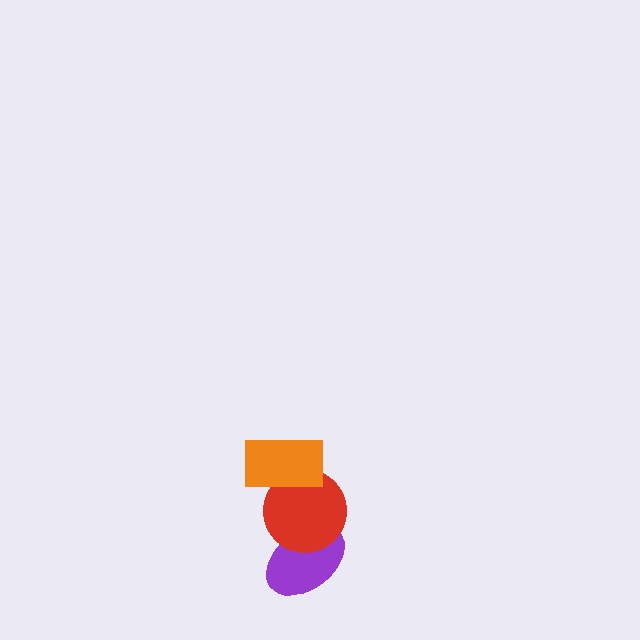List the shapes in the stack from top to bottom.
From top to bottom: the orange rectangle, the red circle, the purple ellipse.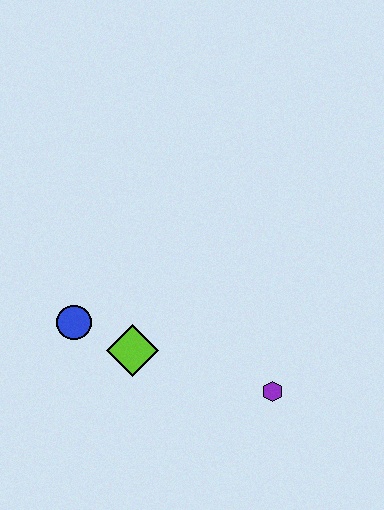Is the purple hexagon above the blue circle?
No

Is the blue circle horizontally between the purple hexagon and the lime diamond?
No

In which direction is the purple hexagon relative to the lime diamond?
The purple hexagon is to the right of the lime diamond.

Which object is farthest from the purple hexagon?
The blue circle is farthest from the purple hexagon.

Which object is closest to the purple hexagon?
The lime diamond is closest to the purple hexagon.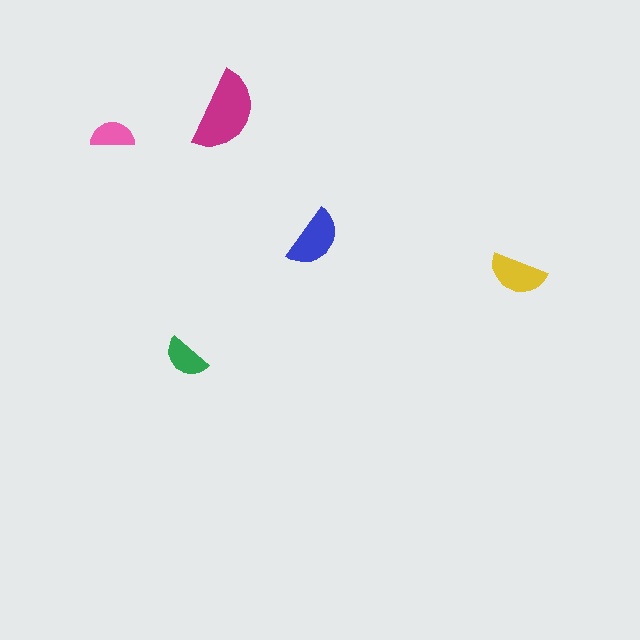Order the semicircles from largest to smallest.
the magenta one, the blue one, the yellow one, the green one, the pink one.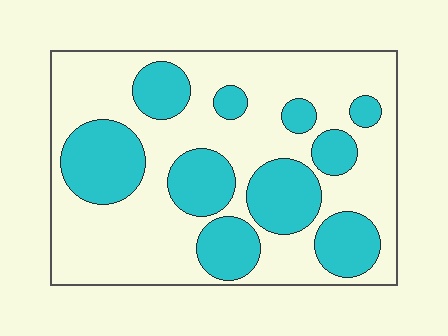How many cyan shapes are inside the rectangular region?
10.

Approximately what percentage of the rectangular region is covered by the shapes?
Approximately 35%.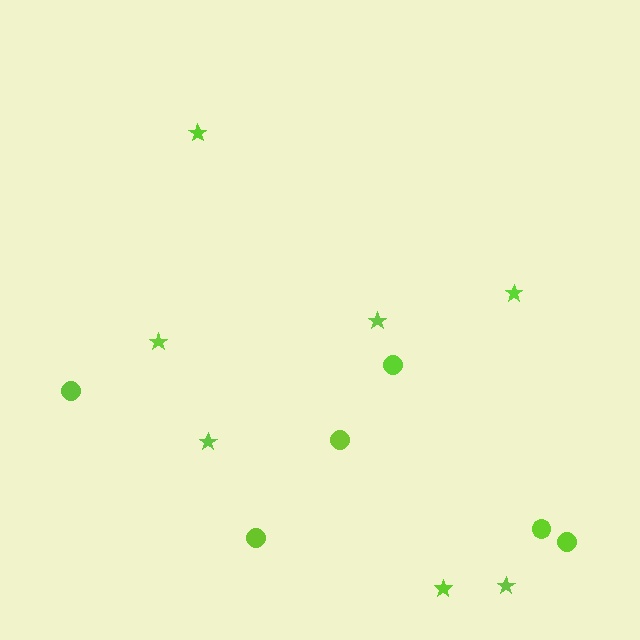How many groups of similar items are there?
There are 2 groups: one group of circles (6) and one group of stars (7).